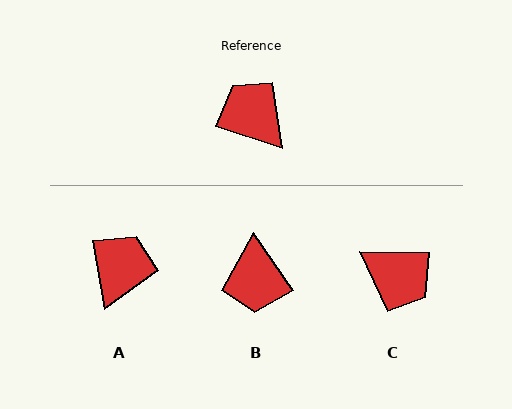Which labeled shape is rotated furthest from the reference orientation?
C, about 163 degrees away.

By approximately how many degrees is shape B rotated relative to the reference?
Approximately 143 degrees counter-clockwise.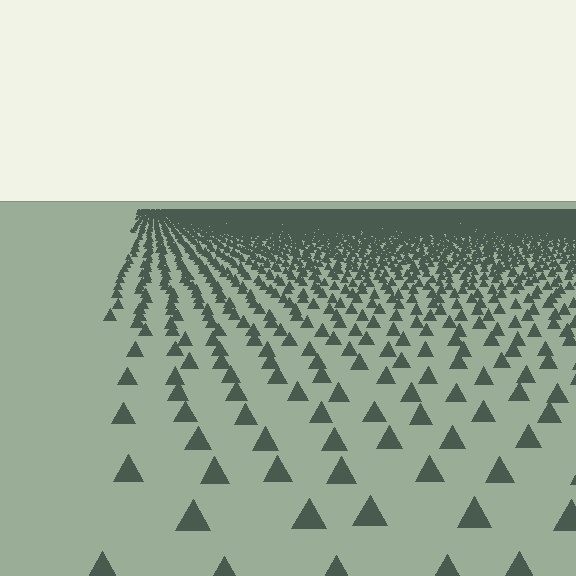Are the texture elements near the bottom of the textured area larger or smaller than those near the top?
Larger. Near the bottom, elements are closer to the viewer and appear at a bigger on-screen size.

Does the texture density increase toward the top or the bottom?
Density increases toward the top.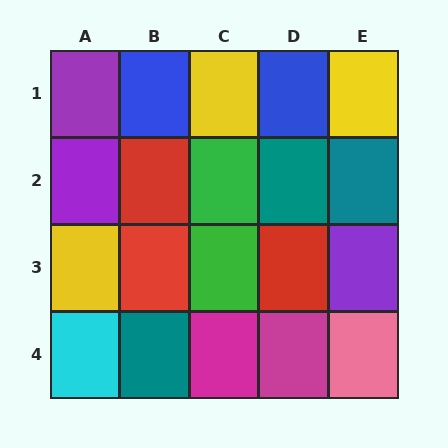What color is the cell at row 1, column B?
Blue.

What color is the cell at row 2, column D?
Teal.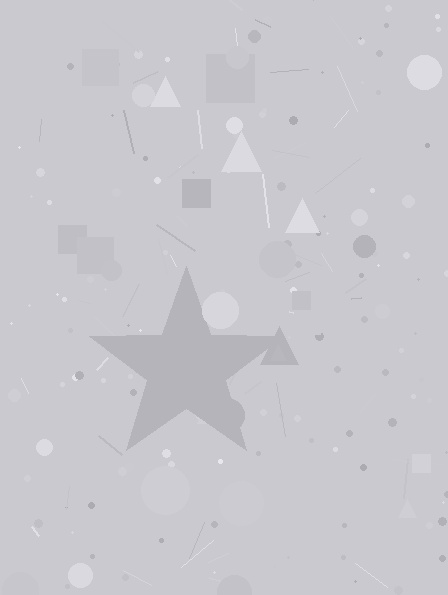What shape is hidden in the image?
A star is hidden in the image.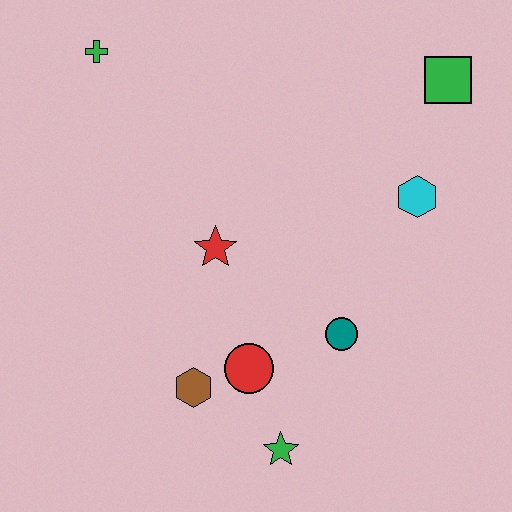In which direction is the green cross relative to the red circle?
The green cross is above the red circle.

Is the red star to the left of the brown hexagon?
No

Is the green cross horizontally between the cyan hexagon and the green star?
No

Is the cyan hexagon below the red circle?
No